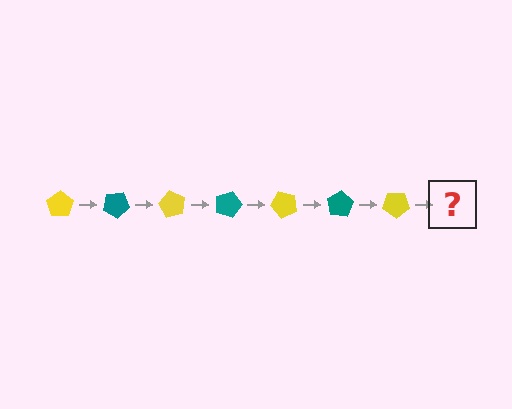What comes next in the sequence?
The next element should be a teal pentagon, rotated 210 degrees from the start.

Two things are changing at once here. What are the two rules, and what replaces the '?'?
The two rules are that it rotates 30 degrees each step and the color cycles through yellow and teal. The '?' should be a teal pentagon, rotated 210 degrees from the start.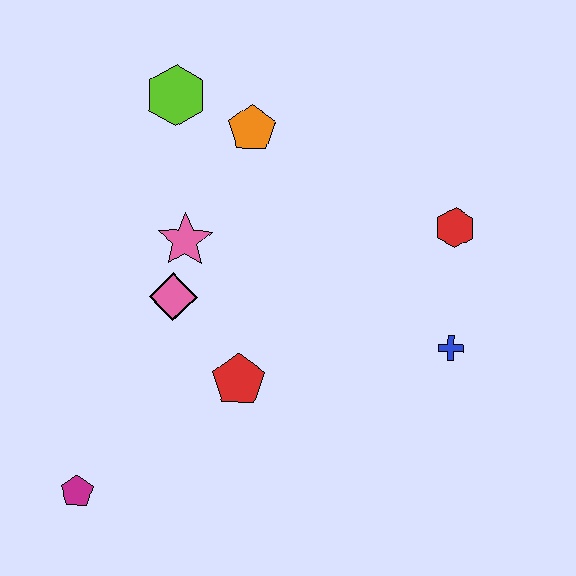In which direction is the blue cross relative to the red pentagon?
The blue cross is to the right of the red pentagon.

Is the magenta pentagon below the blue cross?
Yes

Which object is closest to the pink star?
The pink diamond is closest to the pink star.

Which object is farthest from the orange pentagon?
The magenta pentagon is farthest from the orange pentagon.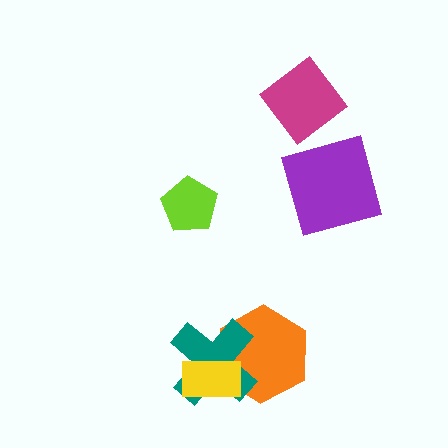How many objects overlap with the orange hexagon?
2 objects overlap with the orange hexagon.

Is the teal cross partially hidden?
Yes, it is partially covered by another shape.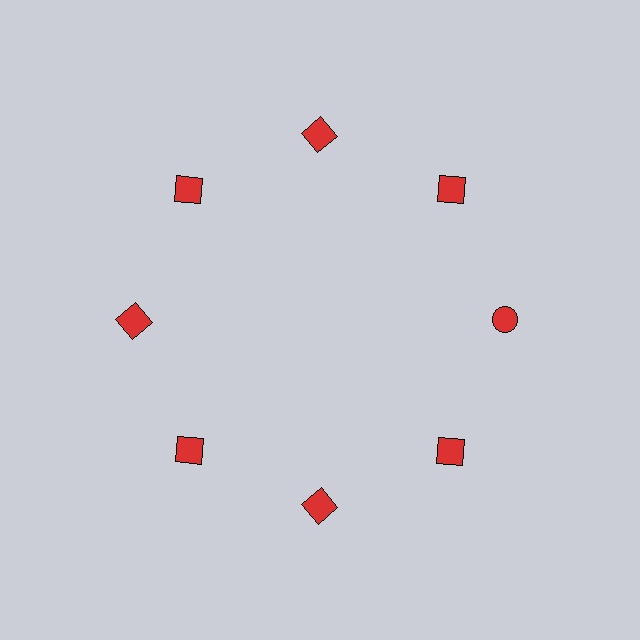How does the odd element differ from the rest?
It has a different shape: circle instead of square.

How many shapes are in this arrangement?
There are 8 shapes arranged in a ring pattern.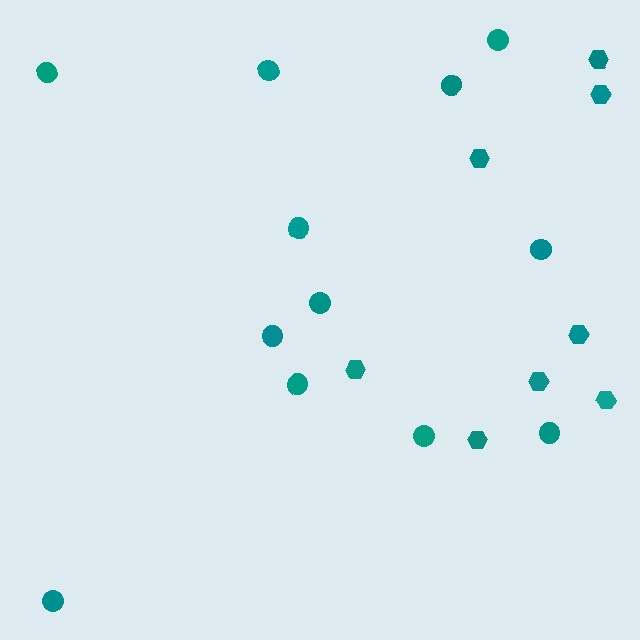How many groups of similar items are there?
There are 2 groups: one group of circles (12) and one group of hexagons (8).